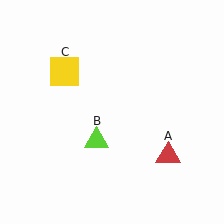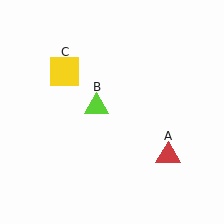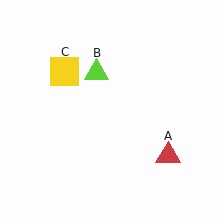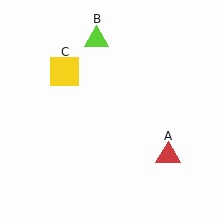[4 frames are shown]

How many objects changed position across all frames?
1 object changed position: lime triangle (object B).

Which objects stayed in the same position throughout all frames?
Red triangle (object A) and yellow square (object C) remained stationary.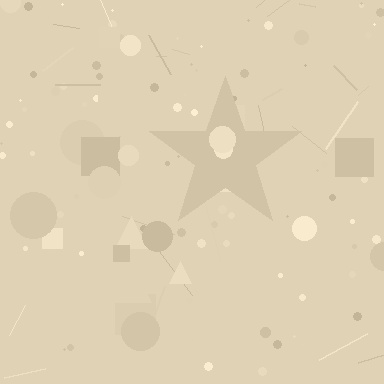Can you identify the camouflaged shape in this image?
The camouflaged shape is a star.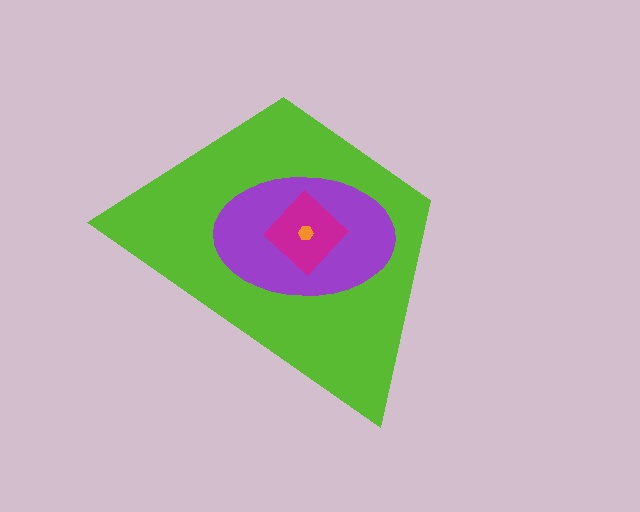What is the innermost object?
The orange hexagon.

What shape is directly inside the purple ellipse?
The magenta diamond.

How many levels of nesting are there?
4.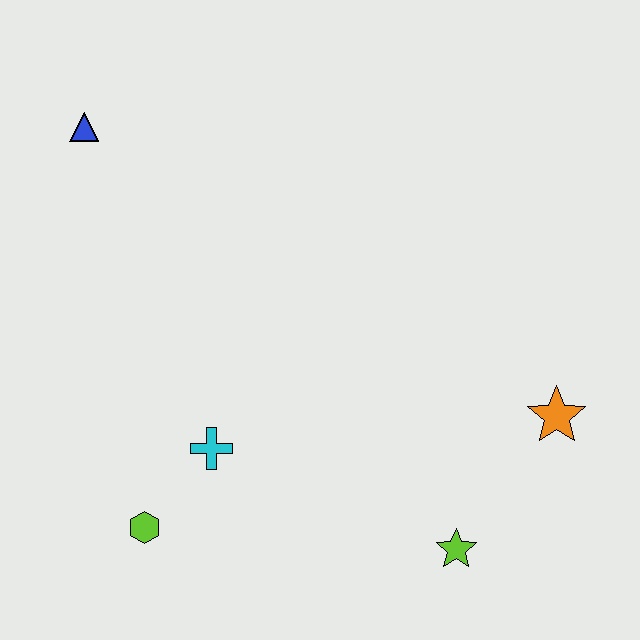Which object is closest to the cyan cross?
The lime hexagon is closest to the cyan cross.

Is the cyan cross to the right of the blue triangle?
Yes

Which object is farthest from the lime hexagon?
The orange star is farthest from the lime hexagon.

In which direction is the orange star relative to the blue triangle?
The orange star is to the right of the blue triangle.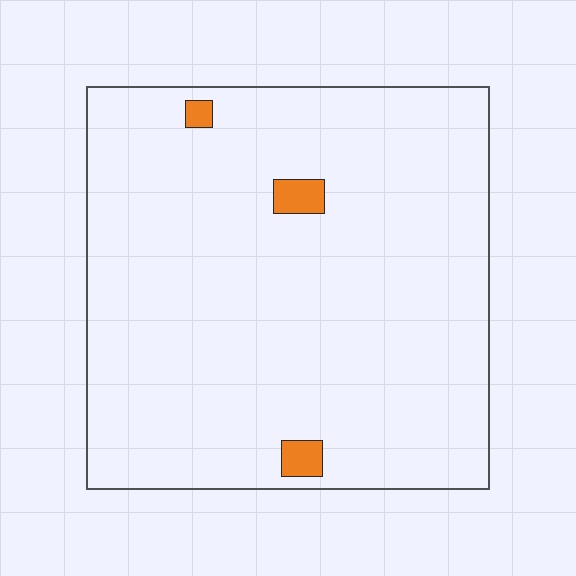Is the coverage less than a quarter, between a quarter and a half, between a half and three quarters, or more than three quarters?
Less than a quarter.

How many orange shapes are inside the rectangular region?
3.